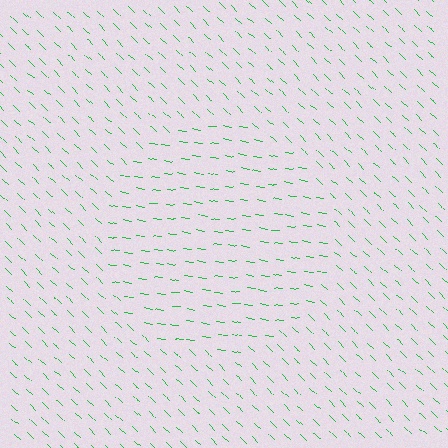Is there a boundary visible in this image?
Yes, there is a texture boundary formed by a change in line orientation.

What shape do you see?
I see a circle.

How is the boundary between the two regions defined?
The boundary is defined purely by a change in line orientation (approximately 36 degrees difference). All lines are the same color and thickness.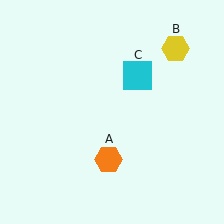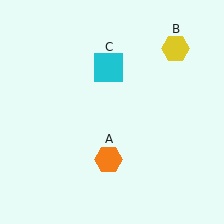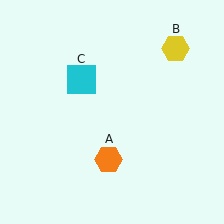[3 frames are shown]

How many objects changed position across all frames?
1 object changed position: cyan square (object C).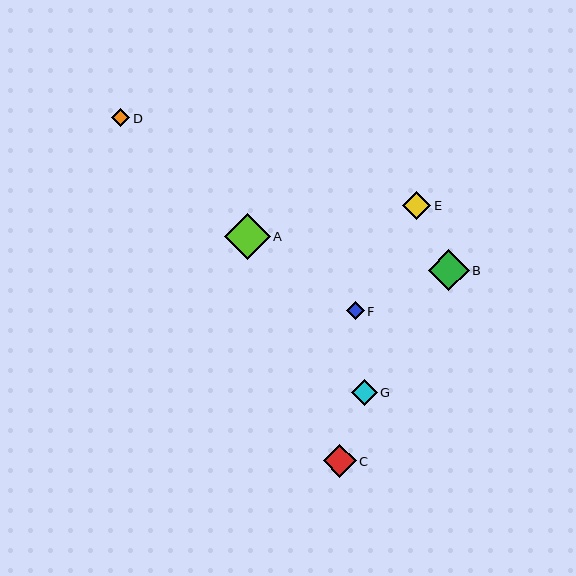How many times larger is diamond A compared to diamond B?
Diamond A is approximately 1.1 times the size of diamond B.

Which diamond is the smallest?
Diamond F is the smallest with a size of approximately 18 pixels.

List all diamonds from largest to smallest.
From largest to smallest: A, B, C, E, G, D, F.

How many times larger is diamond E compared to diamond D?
Diamond E is approximately 1.5 times the size of diamond D.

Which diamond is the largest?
Diamond A is the largest with a size of approximately 46 pixels.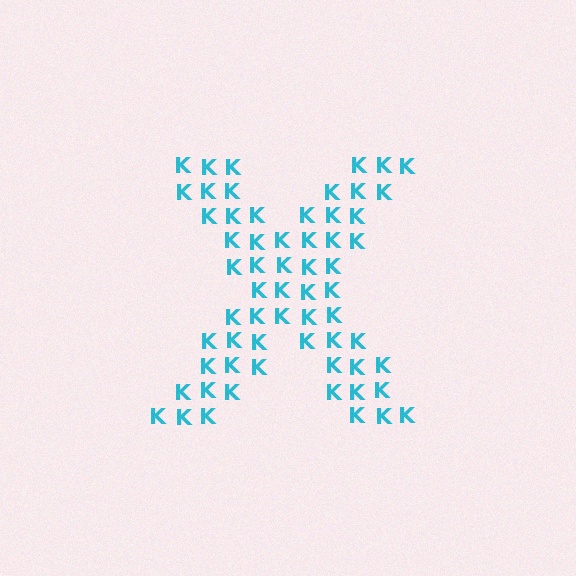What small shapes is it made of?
It is made of small letter K's.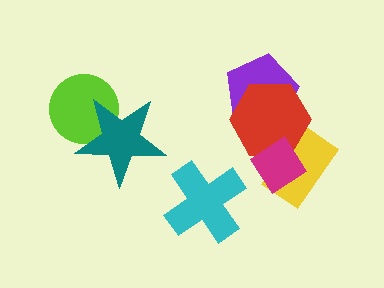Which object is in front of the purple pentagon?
The red hexagon is in front of the purple pentagon.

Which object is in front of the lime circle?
The teal star is in front of the lime circle.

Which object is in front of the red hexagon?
The magenta diamond is in front of the red hexagon.